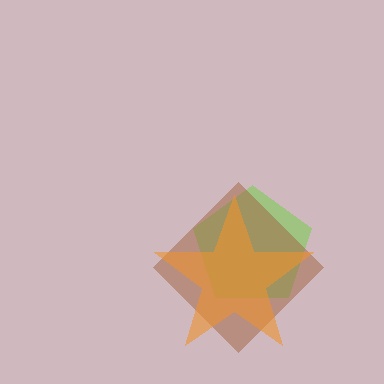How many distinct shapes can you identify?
There are 3 distinct shapes: a lime pentagon, a brown diamond, an orange star.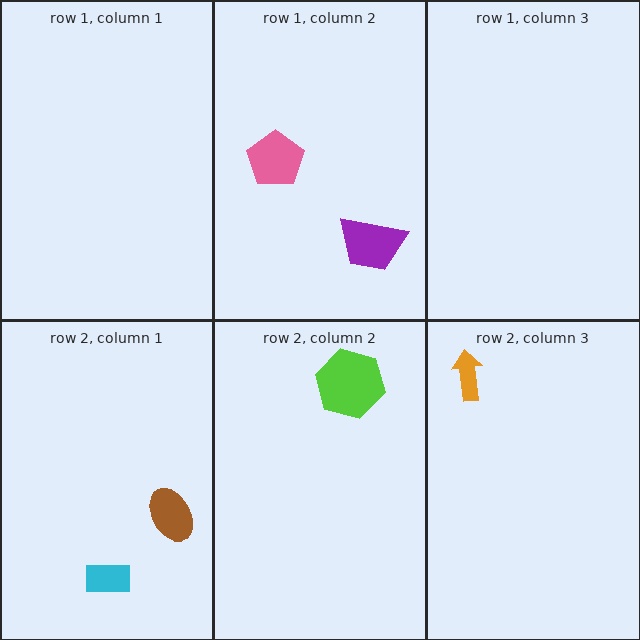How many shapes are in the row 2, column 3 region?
1.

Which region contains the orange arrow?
The row 2, column 3 region.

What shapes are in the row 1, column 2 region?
The pink pentagon, the purple trapezoid.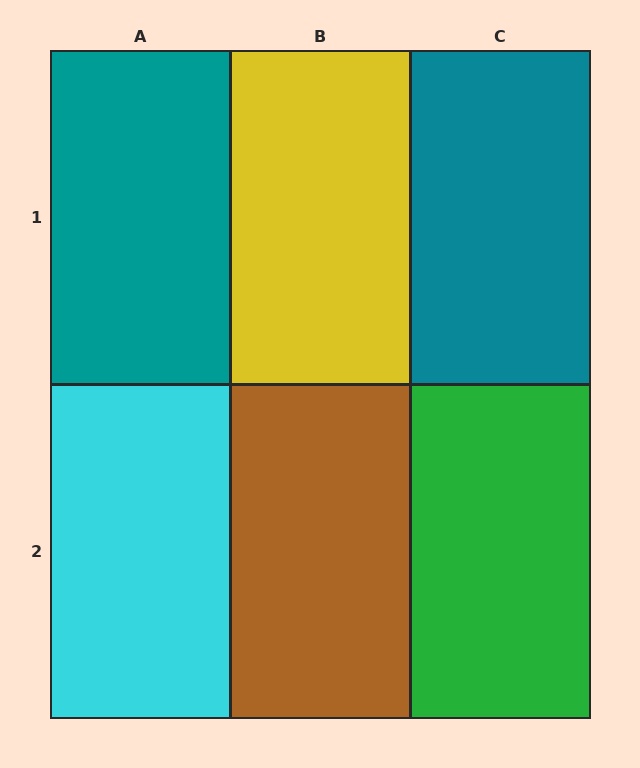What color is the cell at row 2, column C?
Green.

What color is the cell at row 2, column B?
Brown.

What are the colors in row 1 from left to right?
Teal, yellow, teal.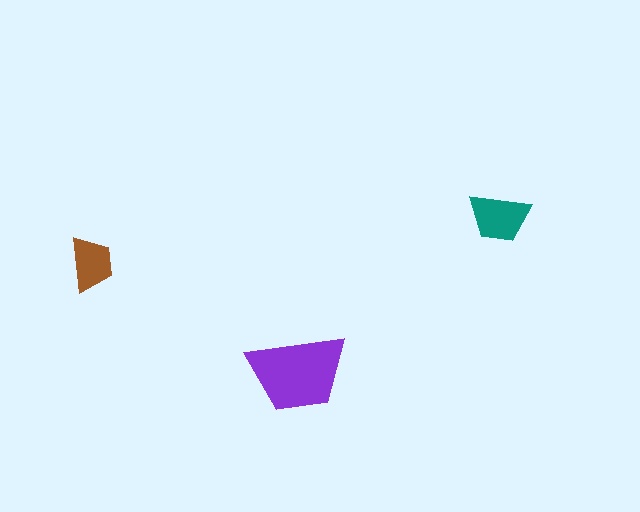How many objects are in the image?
There are 3 objects in the image.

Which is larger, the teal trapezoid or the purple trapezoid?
The purple one.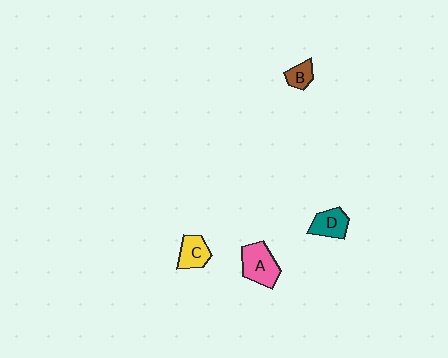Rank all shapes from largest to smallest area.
From largest to smallest: A (pink), D (teal), C (yellow), B (brown).